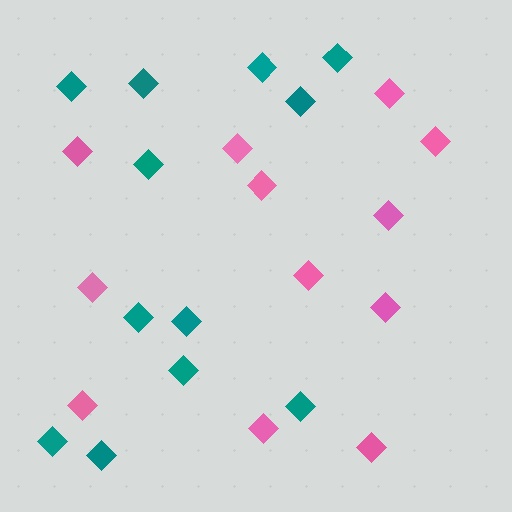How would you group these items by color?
There are 2 groups: one group of pink diamonds (12) and one group of teal diamonds (12).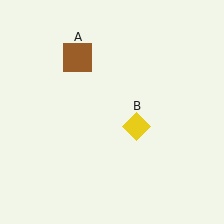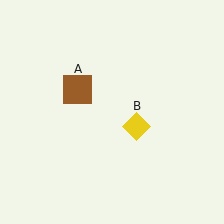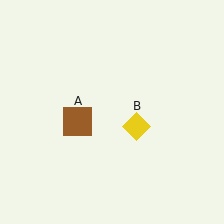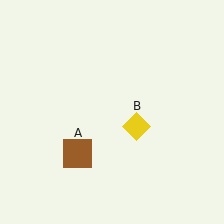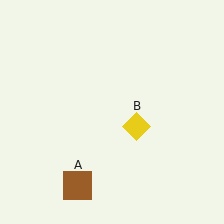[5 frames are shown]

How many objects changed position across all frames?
1 object changed position: brown square (object A).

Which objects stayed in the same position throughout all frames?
Yellow diamond (object B) remained stationary.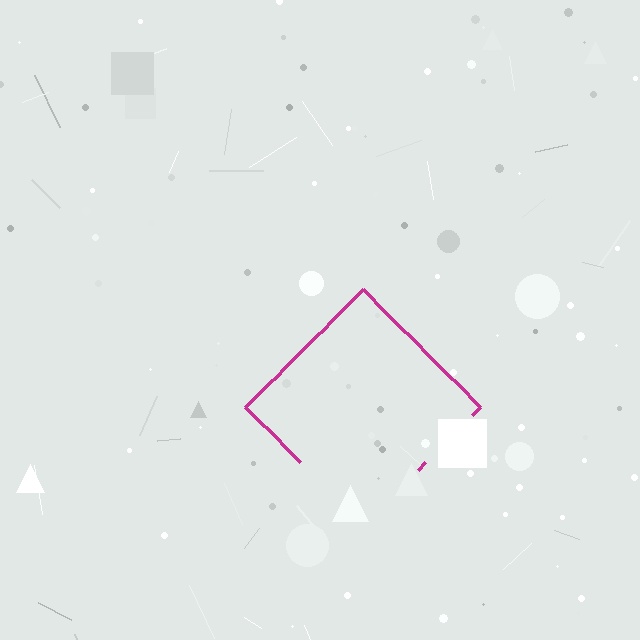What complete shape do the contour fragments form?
The contour fragments form a diamond.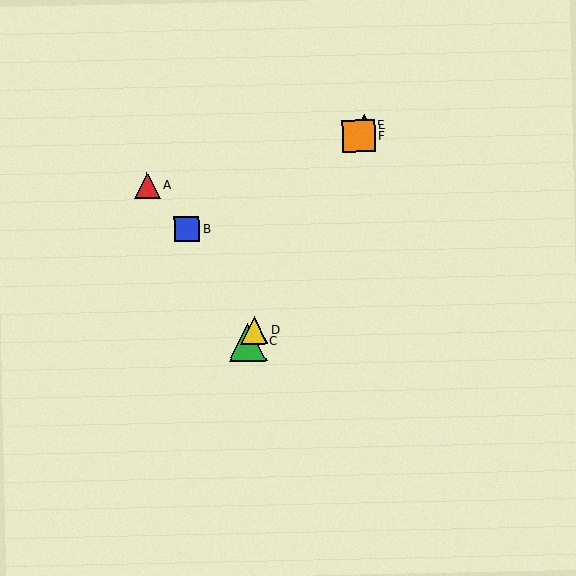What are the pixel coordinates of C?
Object C is at (248, 342).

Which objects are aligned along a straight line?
Objects C, D, E, F are aligned along a straight line.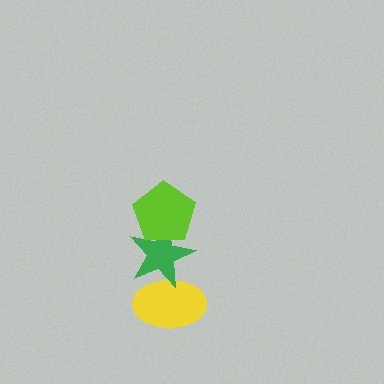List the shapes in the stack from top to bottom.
From top to bottom: the lime pentagon, the green star, the yellow ellipse.